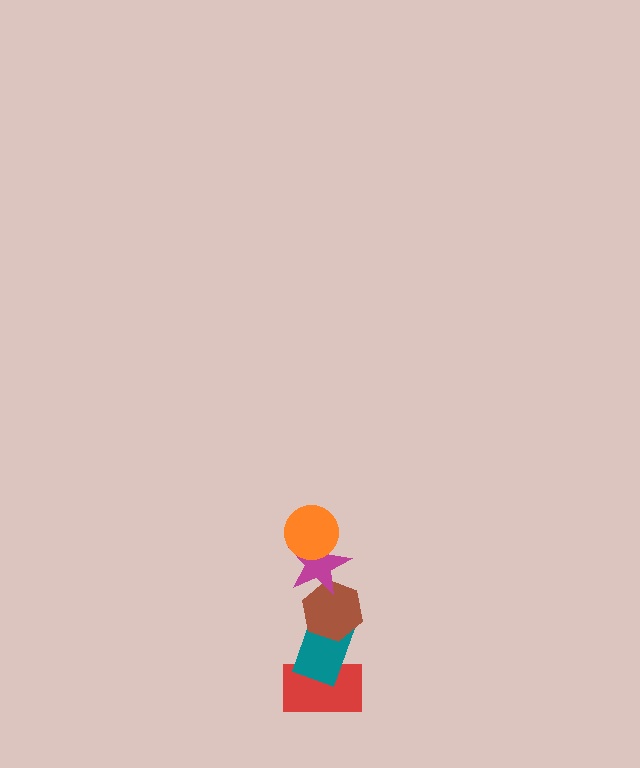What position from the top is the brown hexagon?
The brown hexagon is 3rd from the top.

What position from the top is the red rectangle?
The red rectangle is 5th from the top.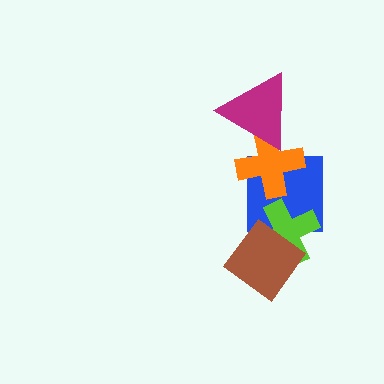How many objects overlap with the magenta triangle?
1 object overlaps with the magenta triangle.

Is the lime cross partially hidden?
Yes, it is partially covered by another shape.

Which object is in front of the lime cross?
The brown diamond is in front of the lime cross.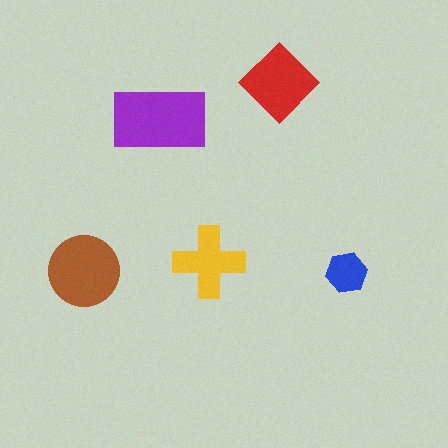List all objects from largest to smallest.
The purple rectangle, the brown circle, the red diamond, the yellow cross, the blue hexagon.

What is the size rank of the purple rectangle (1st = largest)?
1st.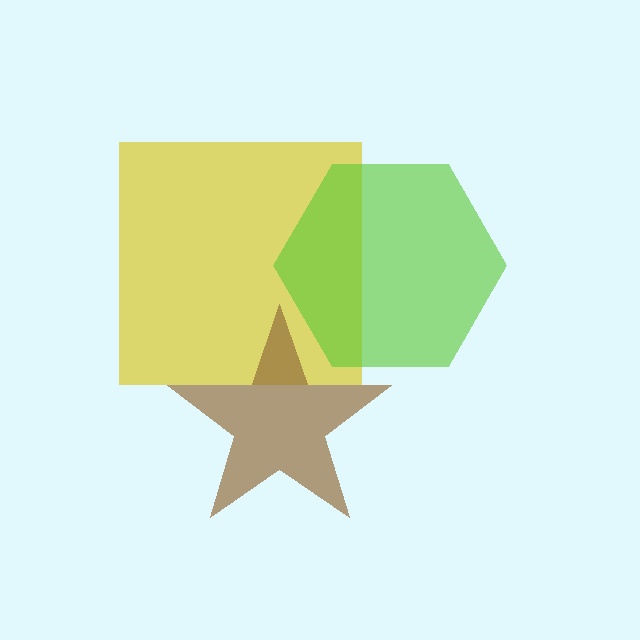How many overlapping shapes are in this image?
There are 3 overlapping shapes in the image.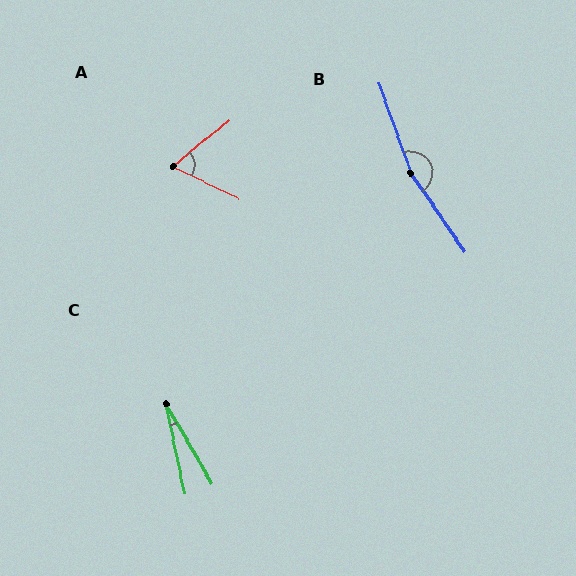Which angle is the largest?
B, at approximately 165 degrees.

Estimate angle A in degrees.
Approximately 65 degrees.